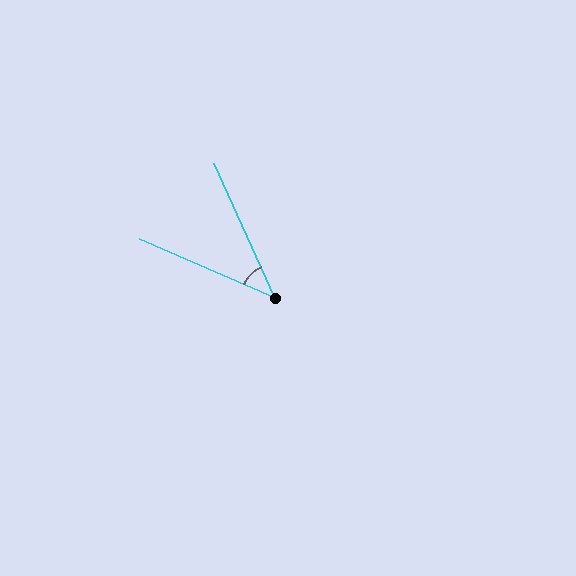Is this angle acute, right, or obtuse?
It is acute.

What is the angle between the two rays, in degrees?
Approximately 42 degrees.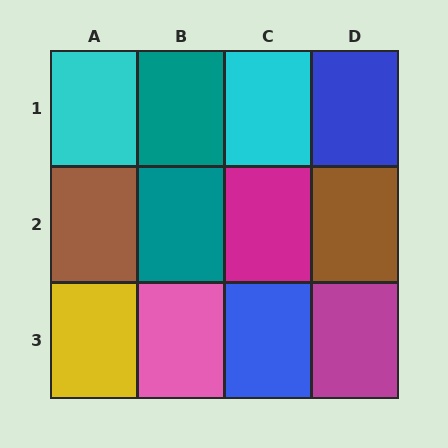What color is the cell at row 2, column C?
Magenta.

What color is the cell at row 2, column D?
Brown.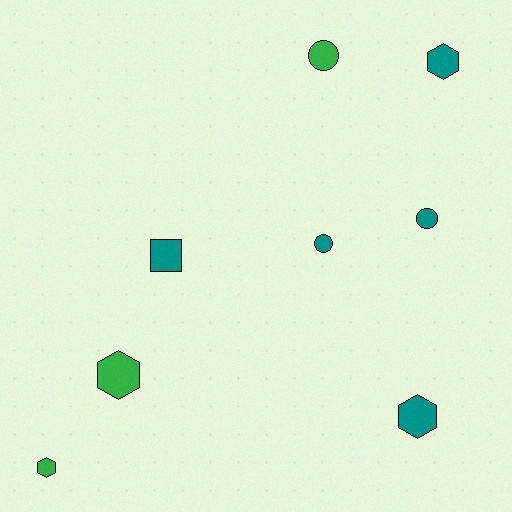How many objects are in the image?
There are 8 objects.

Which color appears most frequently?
Teal, with 5 objects.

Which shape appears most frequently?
Hexagon, with 4 objects.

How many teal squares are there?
There is 1 teal square.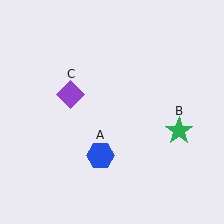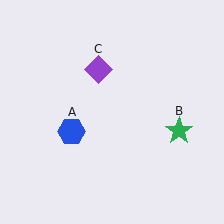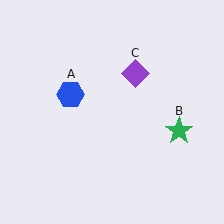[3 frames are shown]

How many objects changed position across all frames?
2 objects changed position: blue hexagon (object A), purple diamond (object C).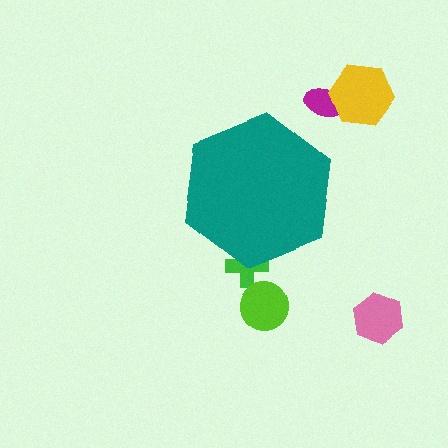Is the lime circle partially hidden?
No, the lime circle is fully visible.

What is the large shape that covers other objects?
A teal hexagon.